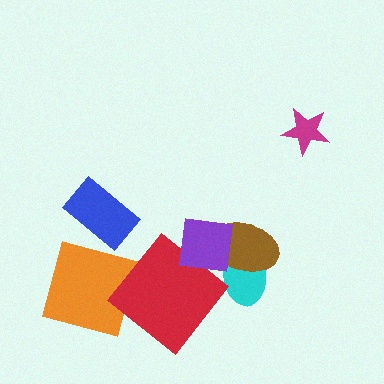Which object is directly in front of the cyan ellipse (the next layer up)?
The brown ellipse is directly in front of the cyan ellipse.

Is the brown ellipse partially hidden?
Yes, it is partially covered by another shape.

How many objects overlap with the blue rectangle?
0 objects overlap with the blue rectangle.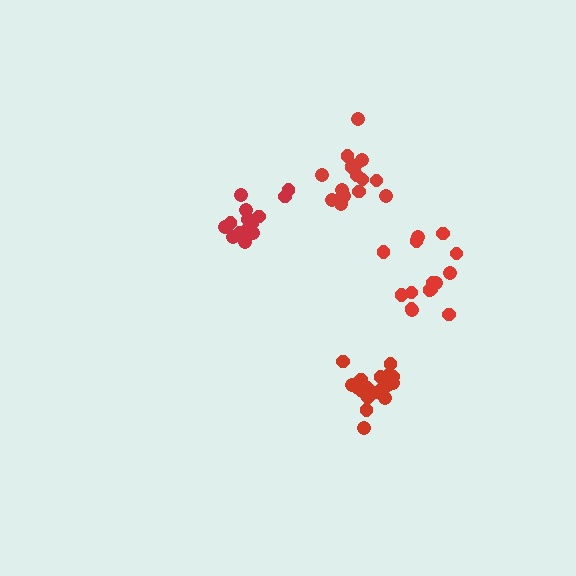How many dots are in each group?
Group 1: 20 dots, Group 2: 16 dots, Group 3: 15 dots, Group 4: 15 dots (66 total).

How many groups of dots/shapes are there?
There are 4 groups.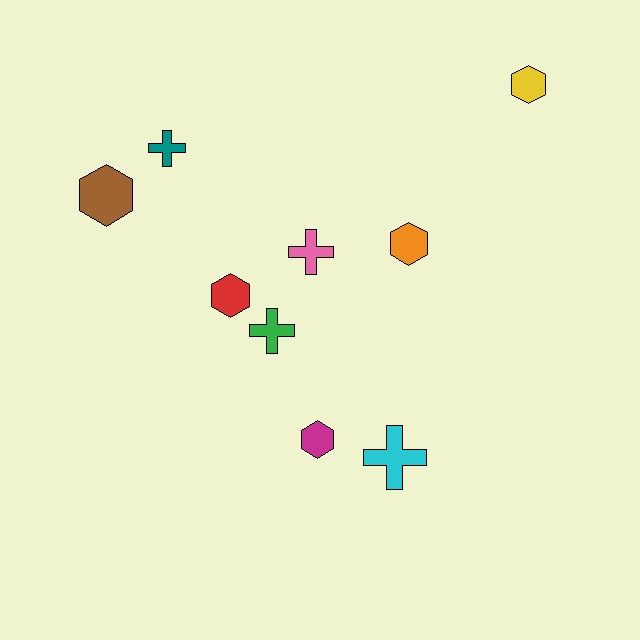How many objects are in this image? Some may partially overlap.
There are 9 objects.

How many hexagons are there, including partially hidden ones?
There are 5 hexagons.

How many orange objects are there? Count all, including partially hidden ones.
There is 1 orange object.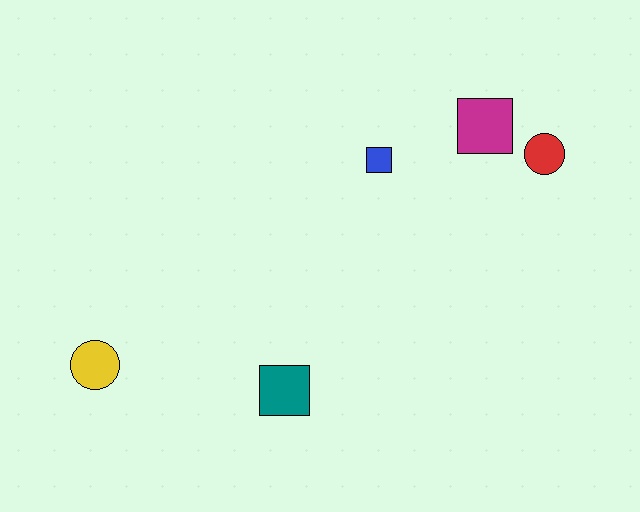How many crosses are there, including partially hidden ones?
There are no crosses.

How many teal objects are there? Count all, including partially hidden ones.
There is 1 teal object.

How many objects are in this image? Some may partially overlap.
There are 5 objects.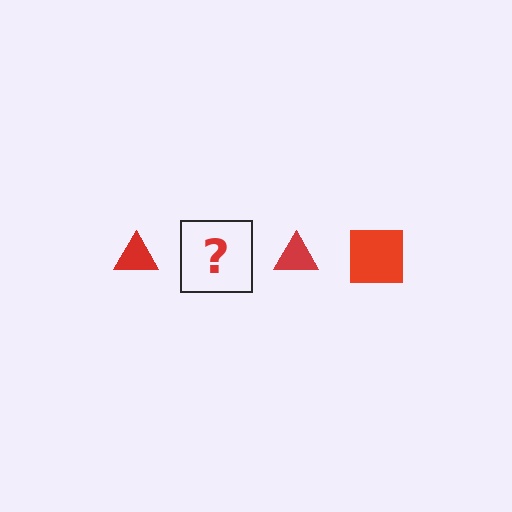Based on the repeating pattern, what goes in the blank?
The blank should be a red square.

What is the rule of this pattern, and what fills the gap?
The rule is that the pattern cycles through triangle, square shapes in red. The gap should be filled with a red square.